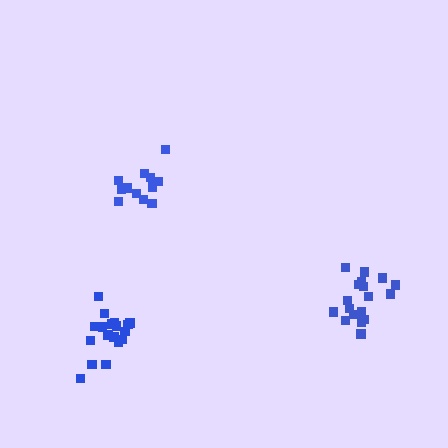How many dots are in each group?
Group 1: 18 dots, Group 2: 18 dots, Group 3: 13 dots (49 total).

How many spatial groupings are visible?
There are 3 spatial groupings.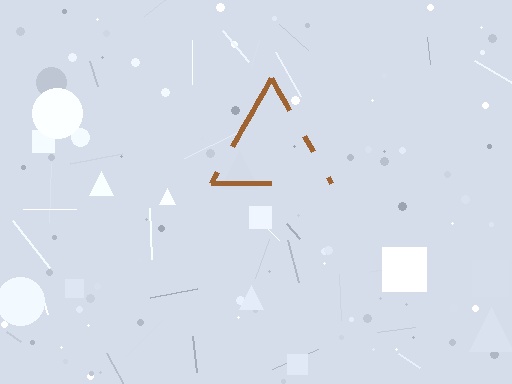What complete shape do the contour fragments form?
The contour fragments form a triangle.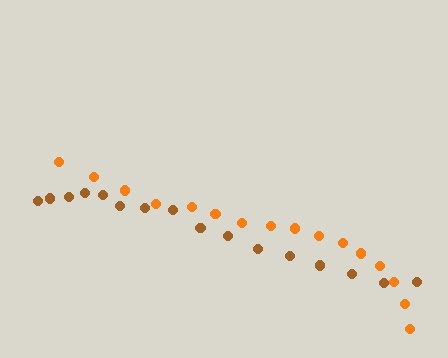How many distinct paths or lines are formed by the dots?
There are 2 distinct paths.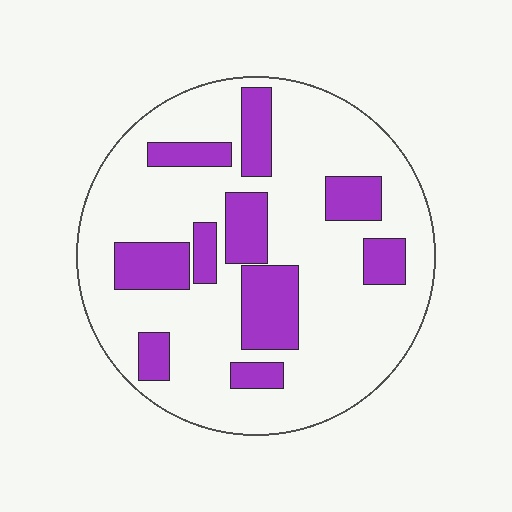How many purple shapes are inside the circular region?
10.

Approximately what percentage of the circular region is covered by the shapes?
Approximately 25%.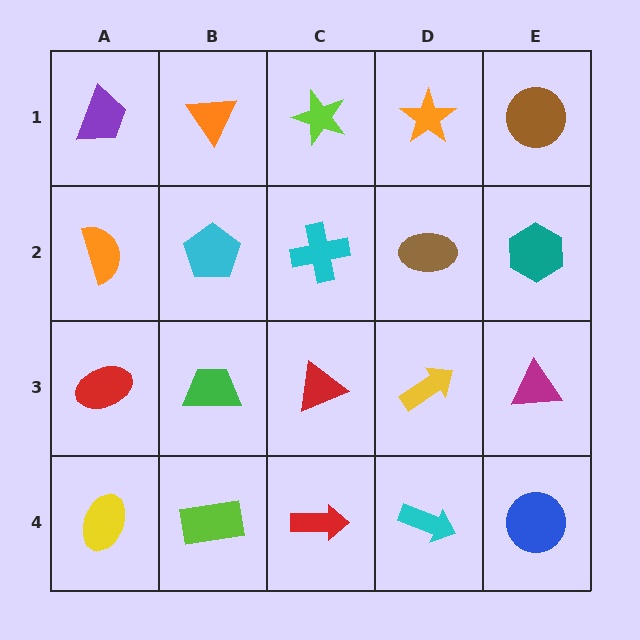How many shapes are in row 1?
5 shapes.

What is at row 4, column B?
A lime rectangle.